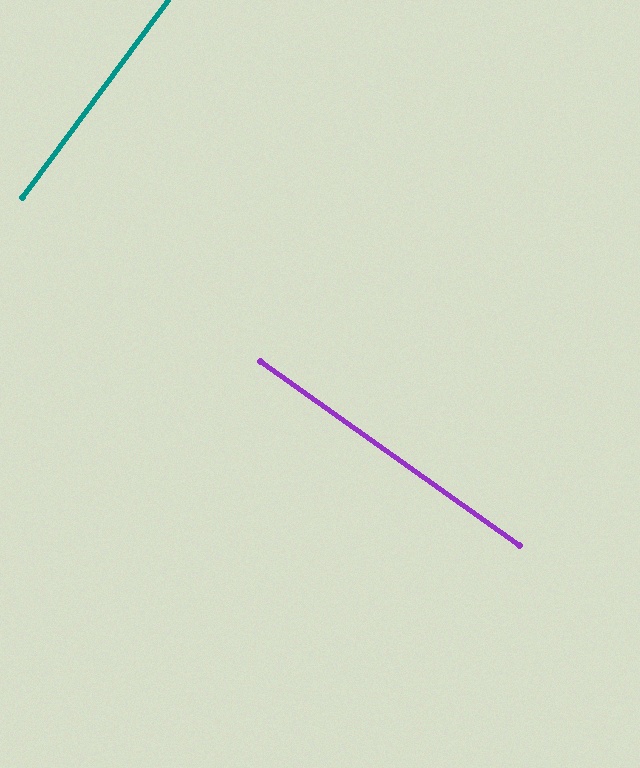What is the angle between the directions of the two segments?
Approximately 89 degrees.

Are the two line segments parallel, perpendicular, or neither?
Perpendicular — they meet at approximately 89°.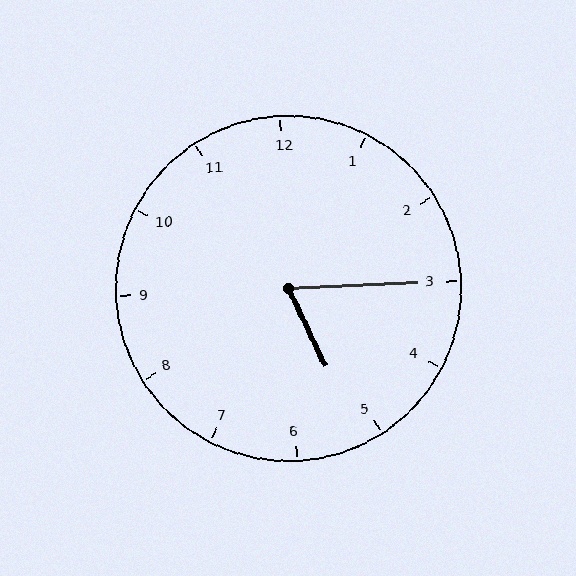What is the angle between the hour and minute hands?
Approximately 68 degrees.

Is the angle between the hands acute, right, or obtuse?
It is acute.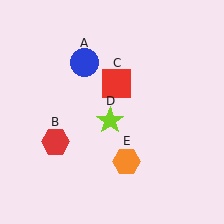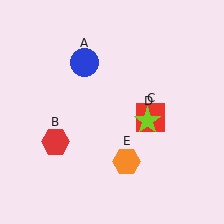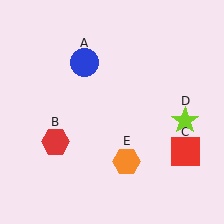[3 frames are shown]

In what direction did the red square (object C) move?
The red square (object C) moved down and to the right.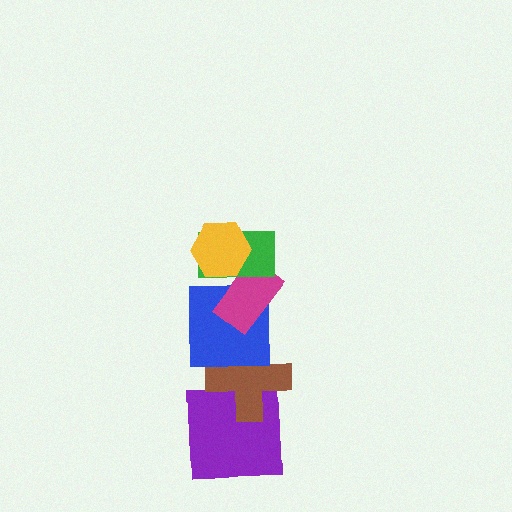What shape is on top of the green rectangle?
The yellow hexagon is on top of the green rectangle.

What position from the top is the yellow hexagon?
The yellow hexagon is 1st from the top.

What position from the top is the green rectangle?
The green rectangle is 2nd from the top.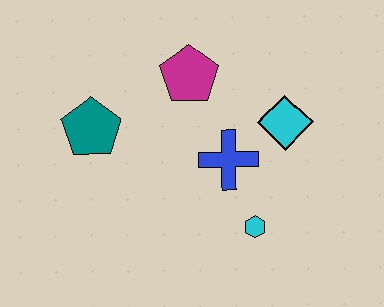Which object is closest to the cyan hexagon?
The blue cross is closest to the cyan hexagon.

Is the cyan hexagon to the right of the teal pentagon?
Yes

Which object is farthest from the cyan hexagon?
The teal pentagon is farthest from the cyan hexagon.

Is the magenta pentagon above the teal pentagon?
Yes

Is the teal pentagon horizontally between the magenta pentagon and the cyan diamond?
No